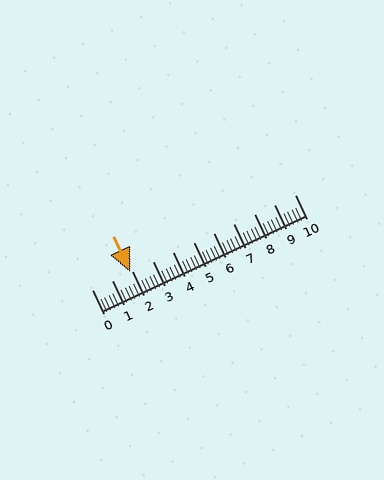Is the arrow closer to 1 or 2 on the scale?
The arrow is closer to 2.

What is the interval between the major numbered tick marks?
The major tick marks are spaced 1 units apart.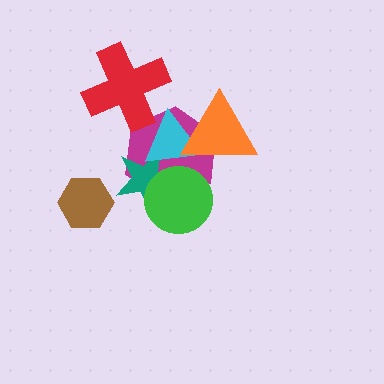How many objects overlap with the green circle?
3 objects overlap with the green circle.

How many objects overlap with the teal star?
3 objects overlap with the teal star.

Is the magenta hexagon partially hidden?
Yes, it is partially covered by another shape.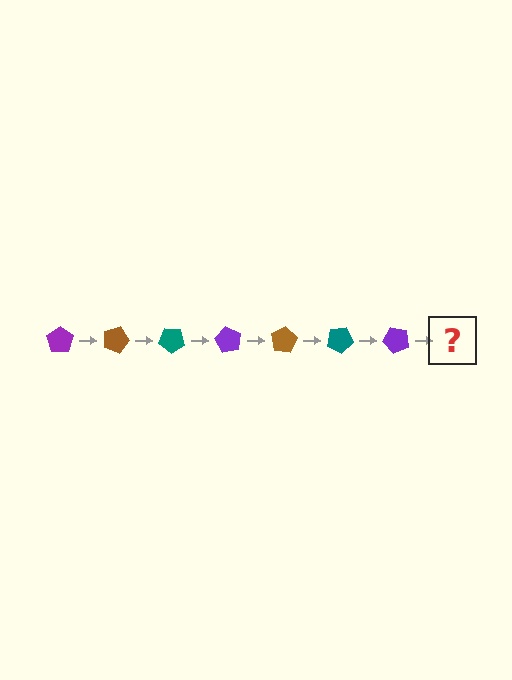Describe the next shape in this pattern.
It should be a brown pentagon, rotated 140 degrees from the start.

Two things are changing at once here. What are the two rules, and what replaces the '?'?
The two rules are that it rotates 20 degrees each step and the color cycles through purple, brown, and teal. The '?' should be a brown pentagon, rotated 140 degrees from the start.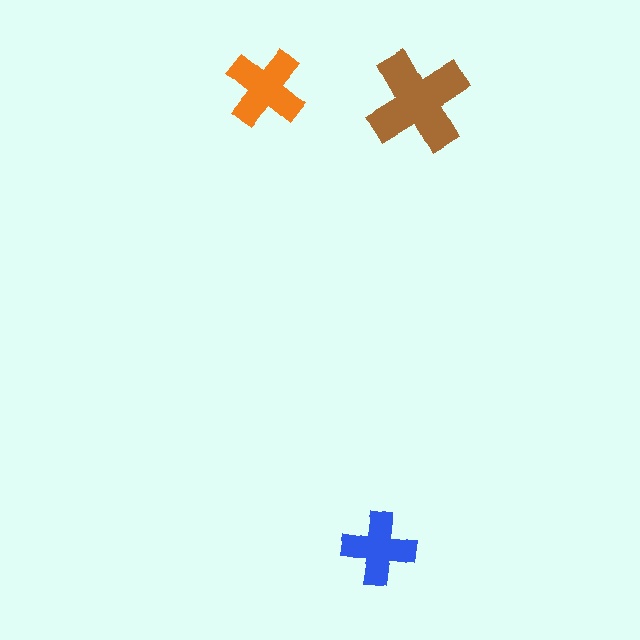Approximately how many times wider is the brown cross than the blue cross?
About 1.5 times wider.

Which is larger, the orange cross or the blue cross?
The orange one.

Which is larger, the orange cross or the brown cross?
The brown one.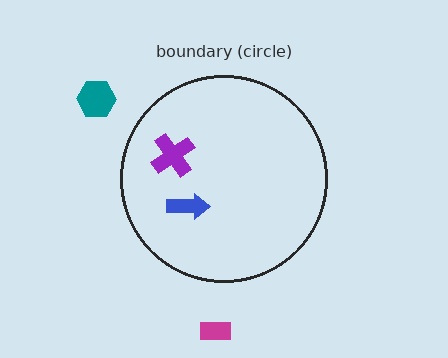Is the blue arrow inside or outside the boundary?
Inside.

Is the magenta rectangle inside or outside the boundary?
Outside.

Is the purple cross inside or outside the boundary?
Inside.